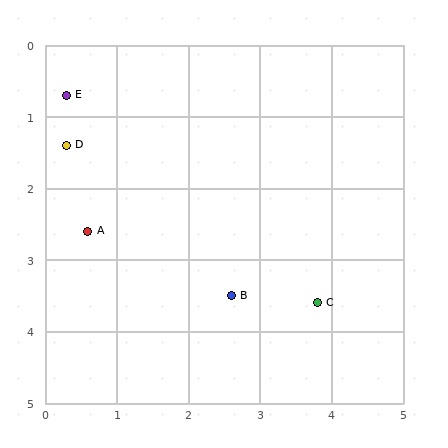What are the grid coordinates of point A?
Point A is at approximately (0.6, 2.6).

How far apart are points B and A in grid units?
Points B and A are about 2.2 grid units apart.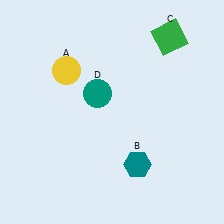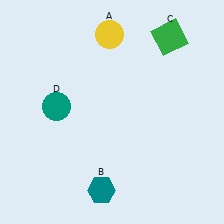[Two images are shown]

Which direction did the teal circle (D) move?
The teal circle (D) moved left.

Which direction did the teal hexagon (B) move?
The teal hexagon (B) moved left.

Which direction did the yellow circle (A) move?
The yellow circle (A) moved right.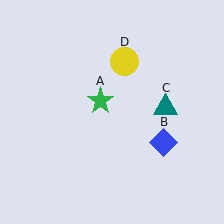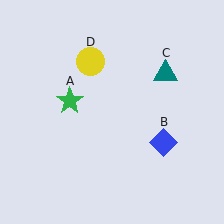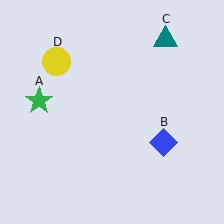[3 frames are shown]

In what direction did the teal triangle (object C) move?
The teal triangle (object C) moved up.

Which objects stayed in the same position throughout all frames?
Blue diamond (object B) remained stationary.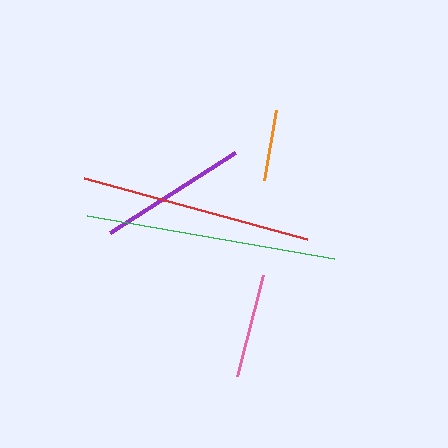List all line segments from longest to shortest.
From longest to shortest: green, red, purple, pink, orange.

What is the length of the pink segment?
The pink segment is approximately 104 pixels long.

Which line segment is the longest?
The green line is the longest at approximately 250 pixels.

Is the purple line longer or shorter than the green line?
The green line is longer than the purple line.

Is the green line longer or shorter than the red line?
The green line is longer than the red line.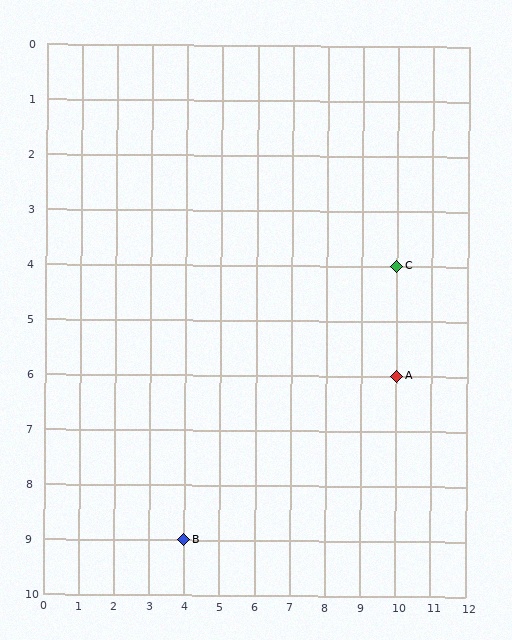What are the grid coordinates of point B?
Point B is at grid coordinates (4, 9).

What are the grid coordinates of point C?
Point C is at grid coordinates (10, 4).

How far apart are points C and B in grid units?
Points C and B are 6 columns and 5 rows apart (about 7.8 grid units diagonally).